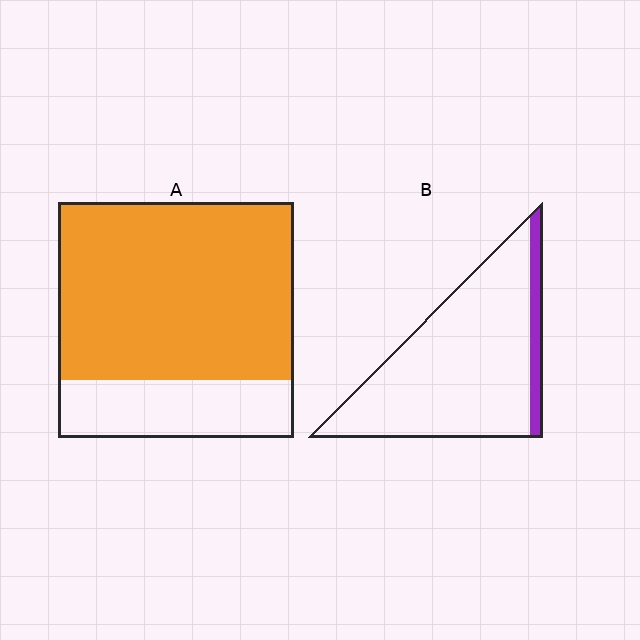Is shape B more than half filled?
No.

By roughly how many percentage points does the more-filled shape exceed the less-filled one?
By roughly 65 percentage points (A over B).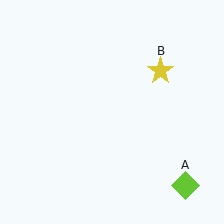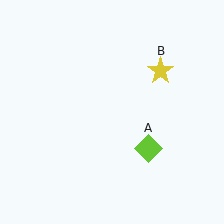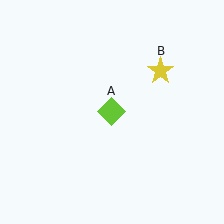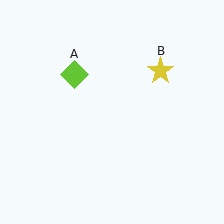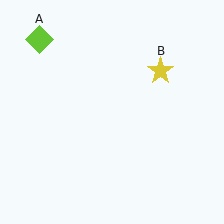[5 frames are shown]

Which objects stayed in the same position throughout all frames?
Yellow star (object B) remained stationary.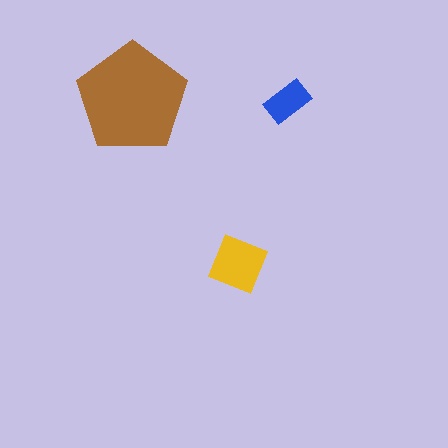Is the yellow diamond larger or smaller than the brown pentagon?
Smaller.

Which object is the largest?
The brown pentagon.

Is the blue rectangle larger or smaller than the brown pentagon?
Smaller.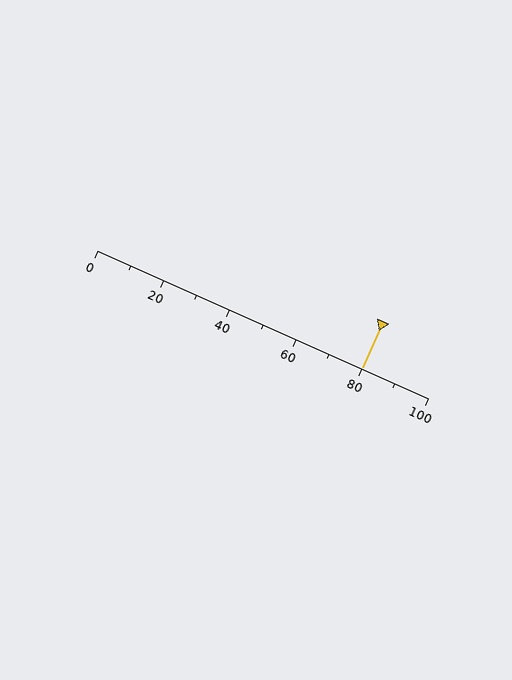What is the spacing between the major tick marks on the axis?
The major ticks are spaced 20 apart.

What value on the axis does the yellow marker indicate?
The marker indicates approximately 80.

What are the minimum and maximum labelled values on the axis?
The axis runs from 0 to 100.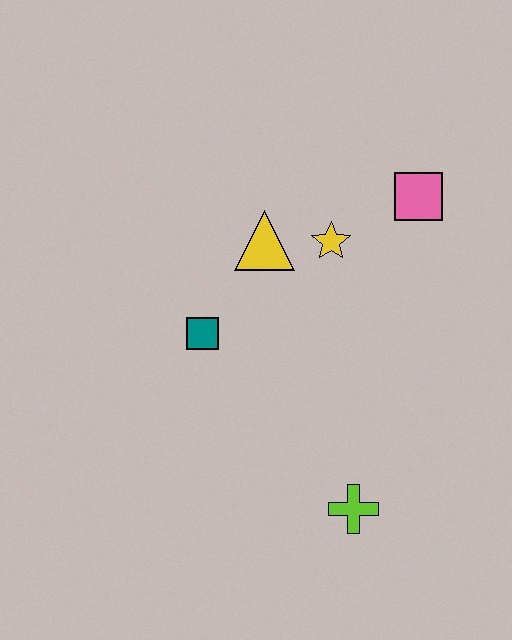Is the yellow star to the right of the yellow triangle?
Yes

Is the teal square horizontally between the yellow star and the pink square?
No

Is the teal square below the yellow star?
Yes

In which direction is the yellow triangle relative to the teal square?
The yellow triangle is above the teal square.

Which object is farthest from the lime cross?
The pink square is farthest from the lime cross.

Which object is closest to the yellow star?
The yellow triangle is closest to the yellow star.